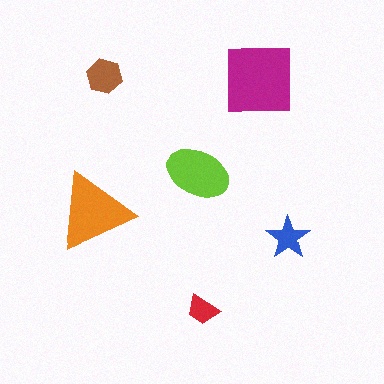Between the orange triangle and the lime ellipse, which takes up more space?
The orange triangle.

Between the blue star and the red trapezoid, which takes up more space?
The blue star.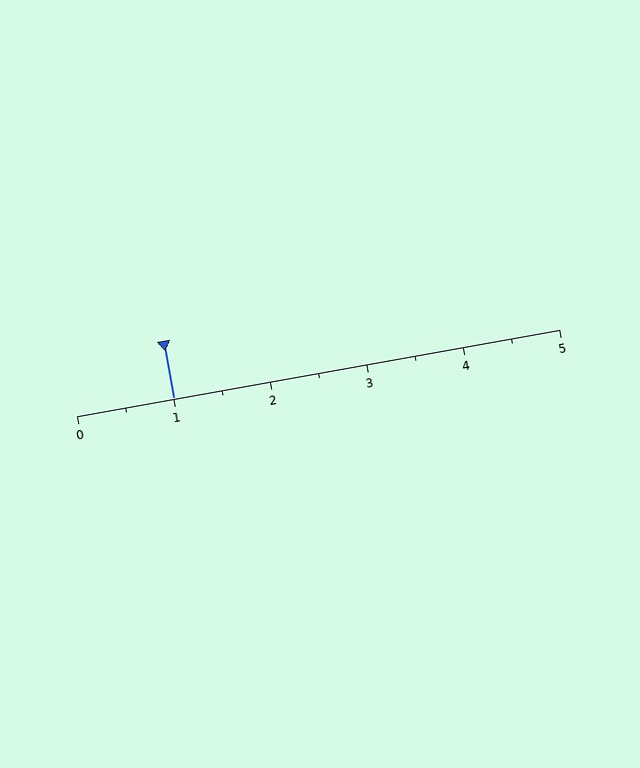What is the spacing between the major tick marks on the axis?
The major ticks are spaced 1 apart.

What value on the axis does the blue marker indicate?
The marker indicates approximately 1.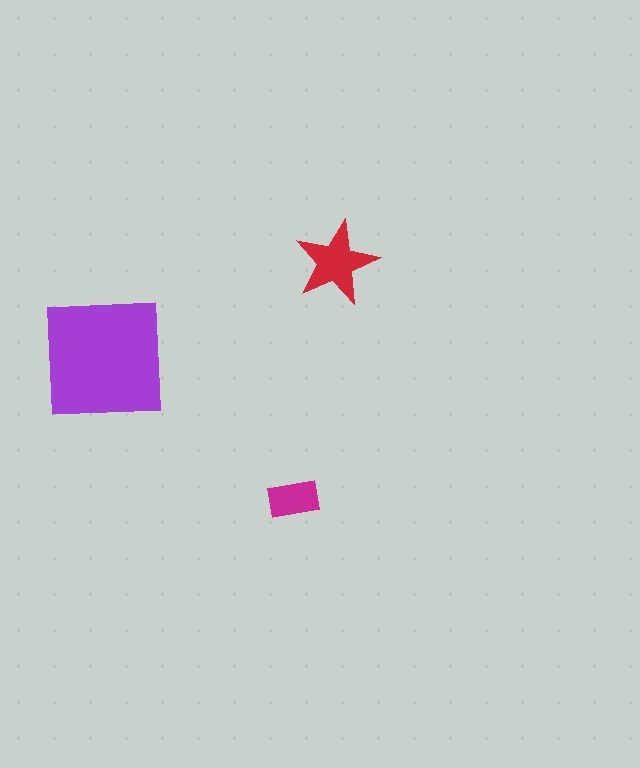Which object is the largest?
The purple square.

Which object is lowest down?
The magenta rectangle is bottommost.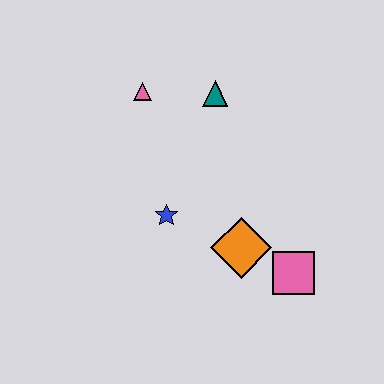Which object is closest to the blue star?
The orange diamond is closest to the blue star.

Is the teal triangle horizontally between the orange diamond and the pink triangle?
Yes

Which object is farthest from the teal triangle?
The pink square is farthest from the teal triangle.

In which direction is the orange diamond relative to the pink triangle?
The orange diamond is below the pink triangle.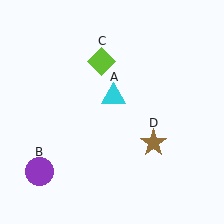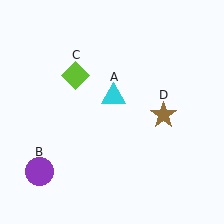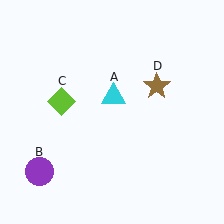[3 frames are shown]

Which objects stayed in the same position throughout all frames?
Cyan triangle (object A) and purple circle (object B) remained stationary.